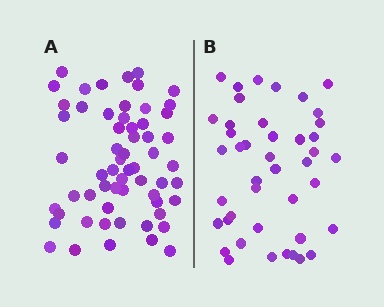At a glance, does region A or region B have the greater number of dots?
Region A (the left region) has more dots.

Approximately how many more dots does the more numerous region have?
Region A has approximately 15 more dots than region B.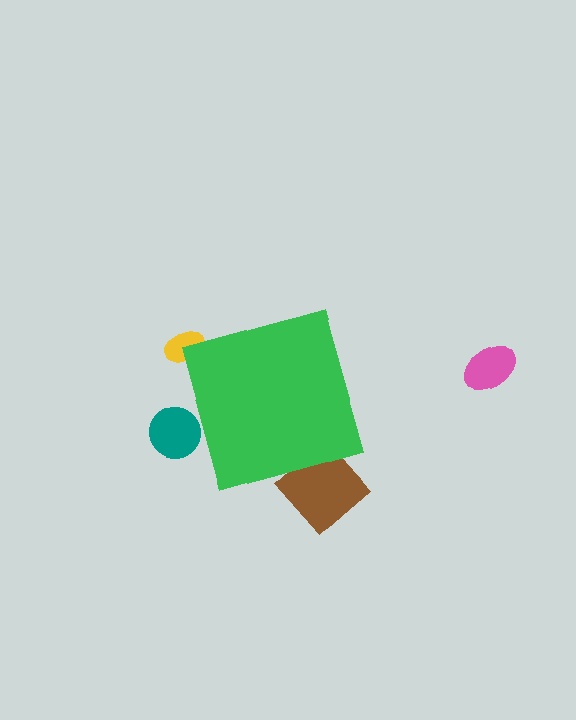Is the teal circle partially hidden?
Yes, the teal circle is partially hidden behind the green diamond.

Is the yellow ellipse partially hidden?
Yes, the yellow ellipse is partially hidden behind the green diamond.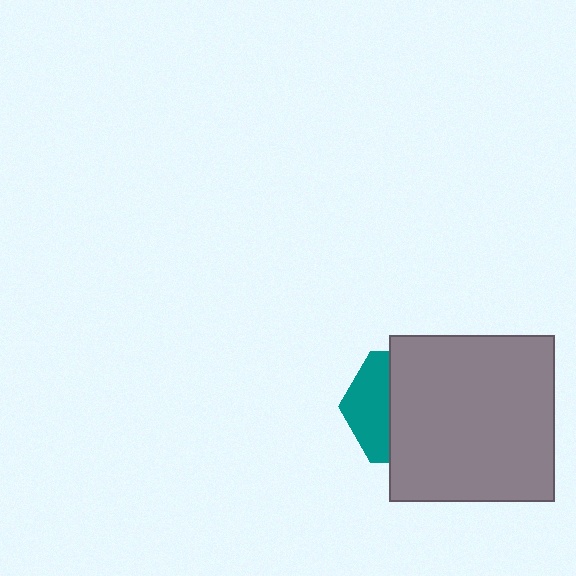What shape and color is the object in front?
The object in front is a gray square.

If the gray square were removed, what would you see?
You would see the complete teal hexagon.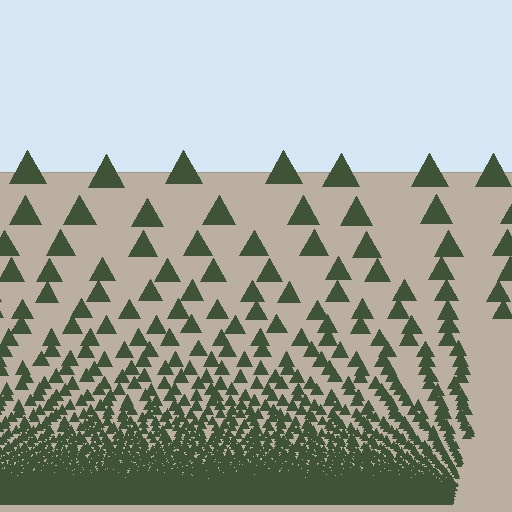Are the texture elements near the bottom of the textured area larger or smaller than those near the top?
Smaller. The gradient is inverted — elements near the bottom are smaller and denser.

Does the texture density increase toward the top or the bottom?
Density increases toward the bottom.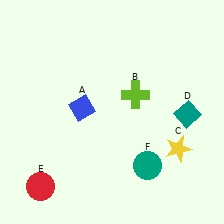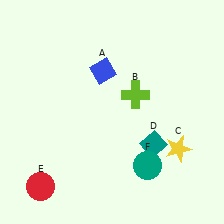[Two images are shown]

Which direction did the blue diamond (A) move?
The blue diamond (A) moved up.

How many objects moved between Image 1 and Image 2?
2 objects moved between the two images.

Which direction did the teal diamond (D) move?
The teal diamond (D) moved left.